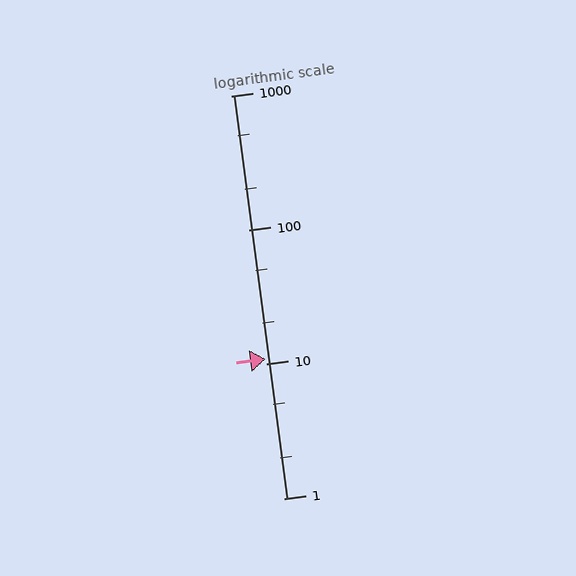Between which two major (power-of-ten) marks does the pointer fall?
The pointer is between 10 and 100.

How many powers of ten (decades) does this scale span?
The scale spans 3 decades, from 1 to 1000.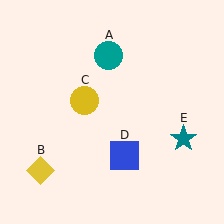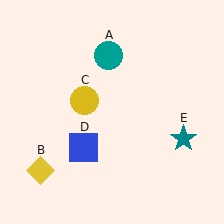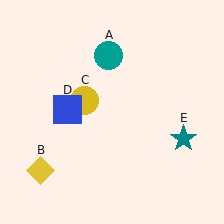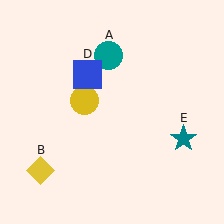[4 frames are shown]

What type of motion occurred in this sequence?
The blue square (object D) rotated clockwise around the center of the scene.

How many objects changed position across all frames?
1 object changed position: blue square (object D).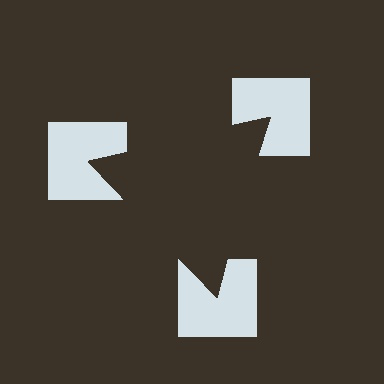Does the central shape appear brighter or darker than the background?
It typically appears slightly darker than the background, even though no actual brightness change is drawn.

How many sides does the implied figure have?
3 sides.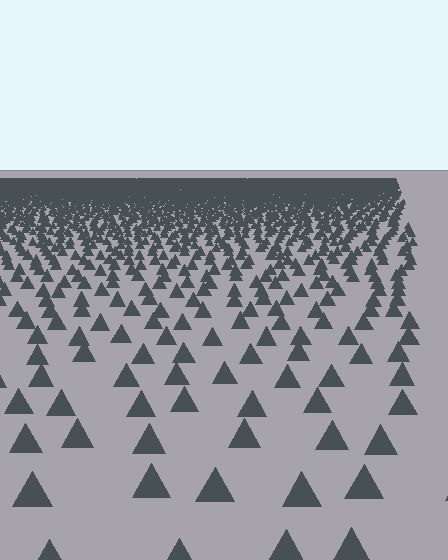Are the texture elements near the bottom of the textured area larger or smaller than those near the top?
Larger. Near the bottom, elements are closer to the viewer and appear at a bigger on-screen size.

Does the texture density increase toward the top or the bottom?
Density increases toward the top.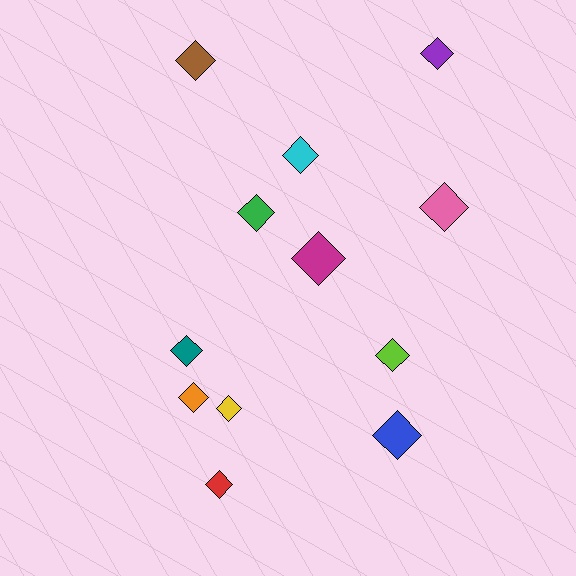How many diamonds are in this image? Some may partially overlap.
There are 12 diamonds.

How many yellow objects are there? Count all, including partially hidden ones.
There is 1 yellow object.